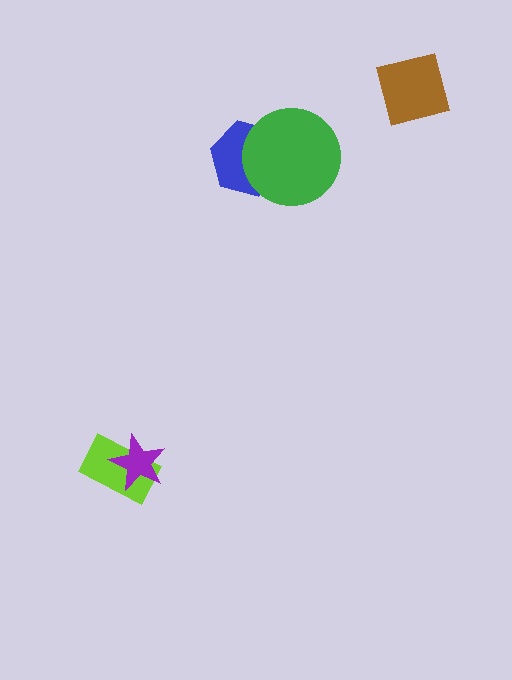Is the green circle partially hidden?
No, no other shape covers it.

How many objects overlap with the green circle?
1 object overlaps with the green circle.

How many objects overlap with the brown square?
0 objects overlap with the brown square.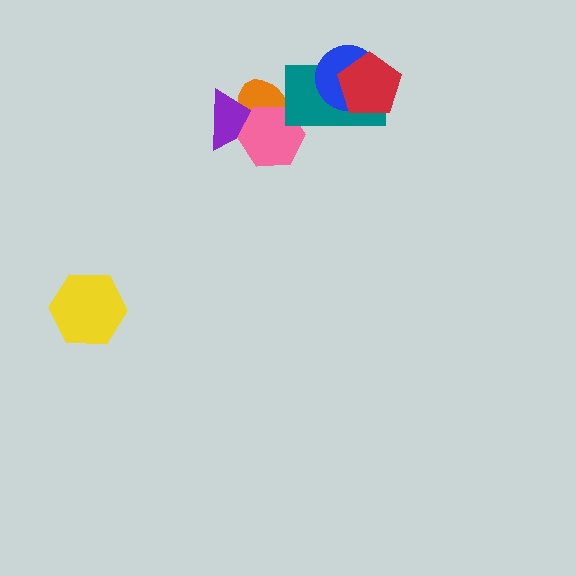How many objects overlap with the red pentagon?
2 objects overlap with the red pentagon.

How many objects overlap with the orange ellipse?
3 objects overlap with the orange ellipse.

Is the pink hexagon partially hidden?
No, no other shape covers it.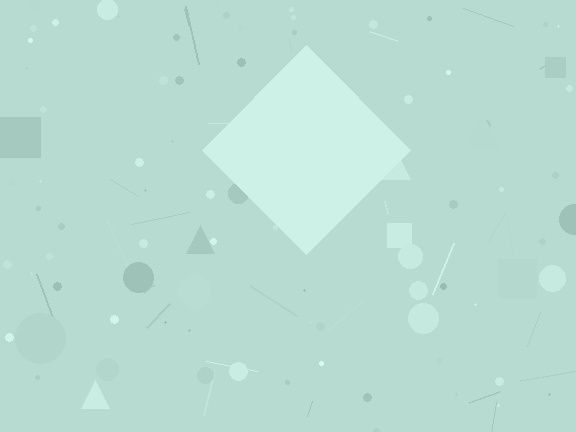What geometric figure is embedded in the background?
A diamond is embedded in the background.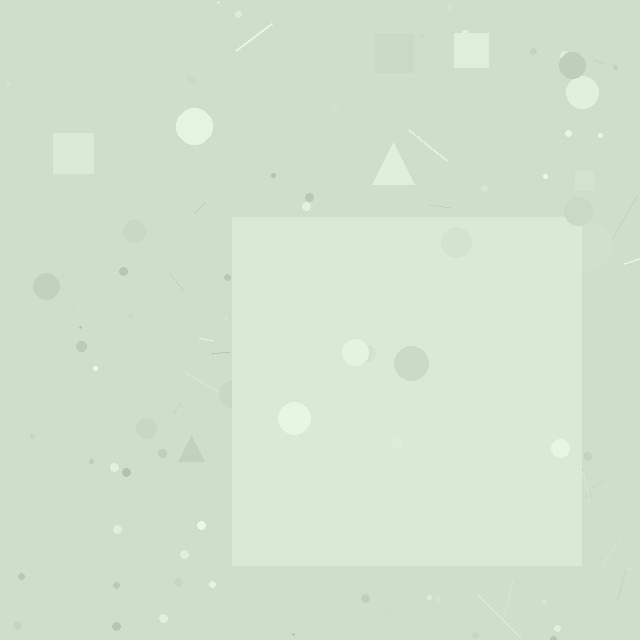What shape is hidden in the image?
A square is hidden in the image.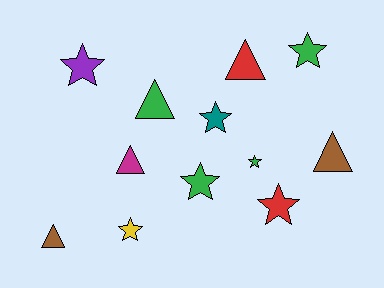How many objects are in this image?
There are 12 objects.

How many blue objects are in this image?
There are no blue objects.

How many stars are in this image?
There are 7 stars.